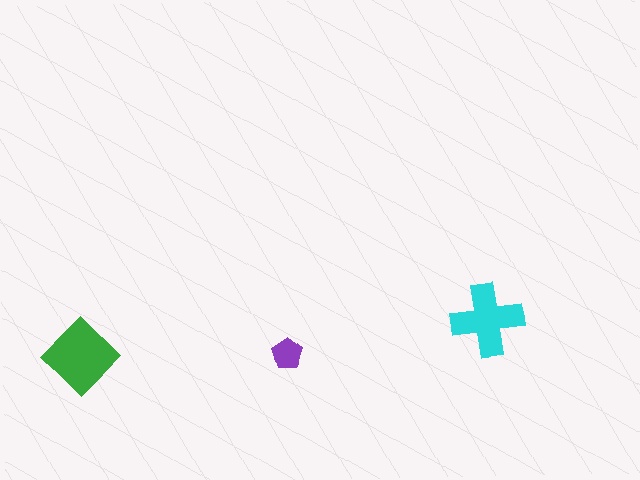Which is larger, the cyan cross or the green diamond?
The green diamond.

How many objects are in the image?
There are 3 objects in the image.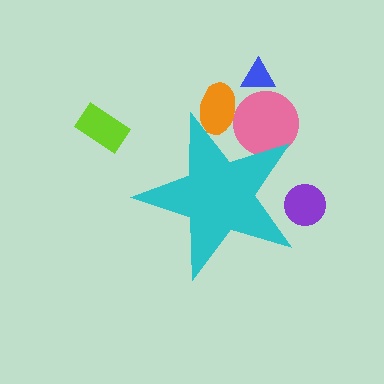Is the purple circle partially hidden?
Yes, the purple circle is partially hidden behind the cyan star.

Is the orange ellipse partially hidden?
Yes, the orange ellipse is partially hidden behind the cyan star.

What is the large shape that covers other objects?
A cyan star.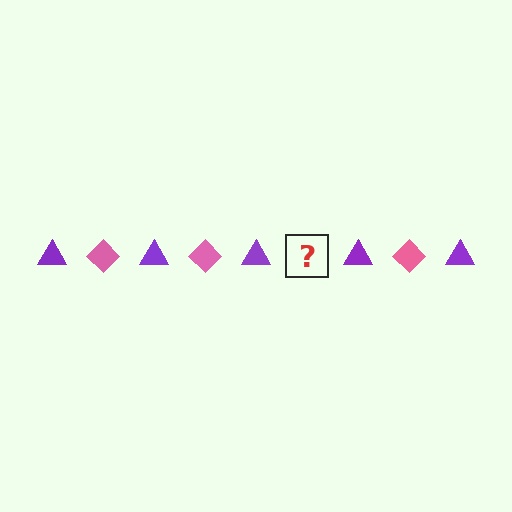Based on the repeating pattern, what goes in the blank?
The blank should be a pink diamond.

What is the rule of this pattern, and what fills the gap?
The rule is that the pattern alternates between purple triangle and pink diamond. The gap should be filled with a pink diamond.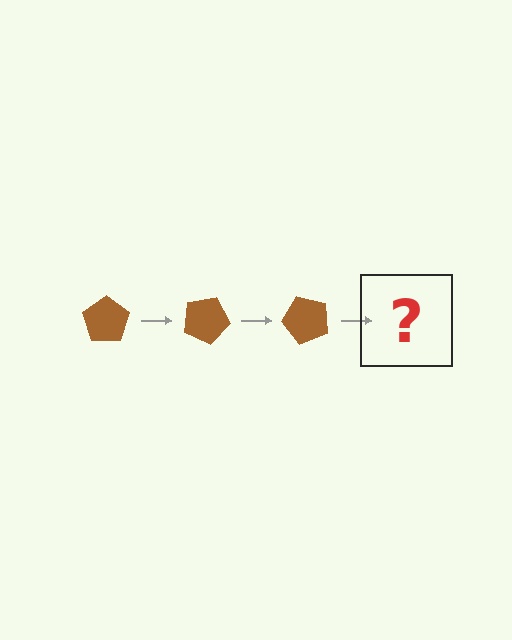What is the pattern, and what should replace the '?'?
The pattern is that the pentagon rotates 25 degrees each step. The '?' should be a brown pentagon rotated 75 degrees.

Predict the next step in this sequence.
The next step is a brown pentagon rotated 75 degrees.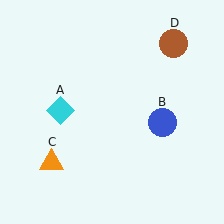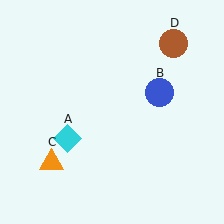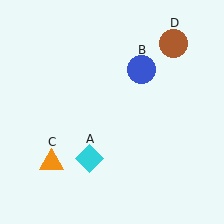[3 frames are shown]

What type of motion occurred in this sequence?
The cyan diamond (object A), blue circle (object B) rotated counterclockwise around the center of the scene.